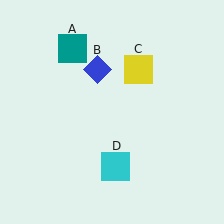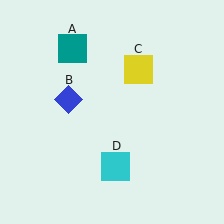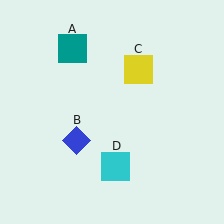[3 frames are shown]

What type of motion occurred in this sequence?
The blue diamond (object B) rotated counterclockwise around the center of the scene.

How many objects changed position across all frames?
1 object changed position: blue diamond (object B).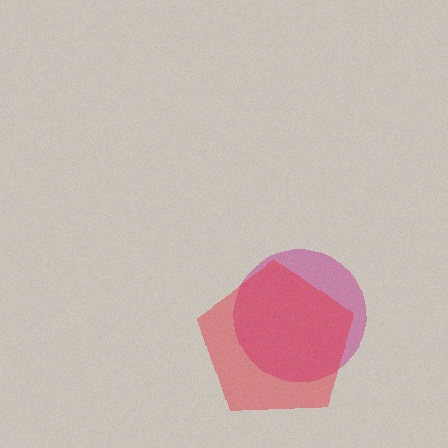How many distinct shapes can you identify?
There are 2 distinct shapes: a magenta circle, a red pentagon.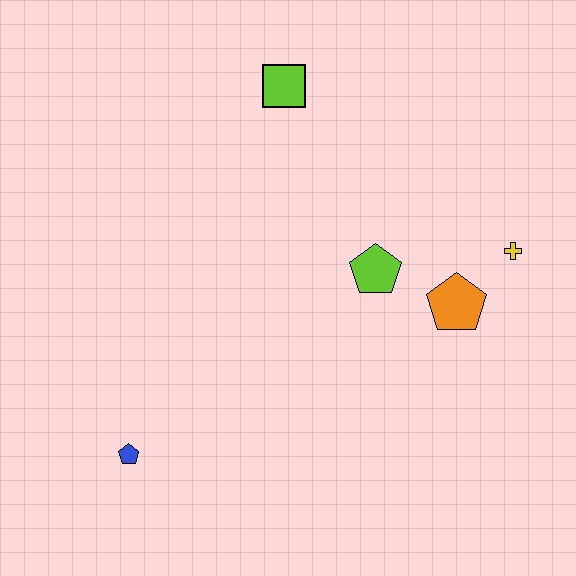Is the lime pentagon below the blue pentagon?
No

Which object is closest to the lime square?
The lime pentagon is closest to the lime square.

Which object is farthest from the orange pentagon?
The blue pentagon is farthest from the orange pentagon.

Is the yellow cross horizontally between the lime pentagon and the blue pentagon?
No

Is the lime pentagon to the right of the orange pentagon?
No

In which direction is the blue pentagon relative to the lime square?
The blue pentagon is below the lime square.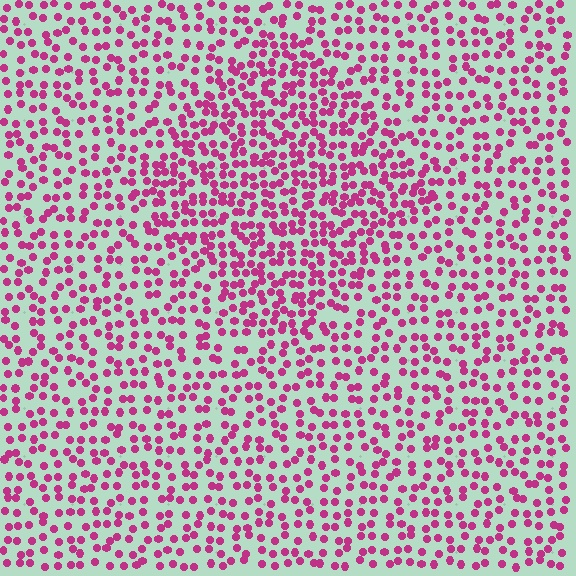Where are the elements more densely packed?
The elements are more densely packed inside the diamond boundary.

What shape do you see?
I see a diamond.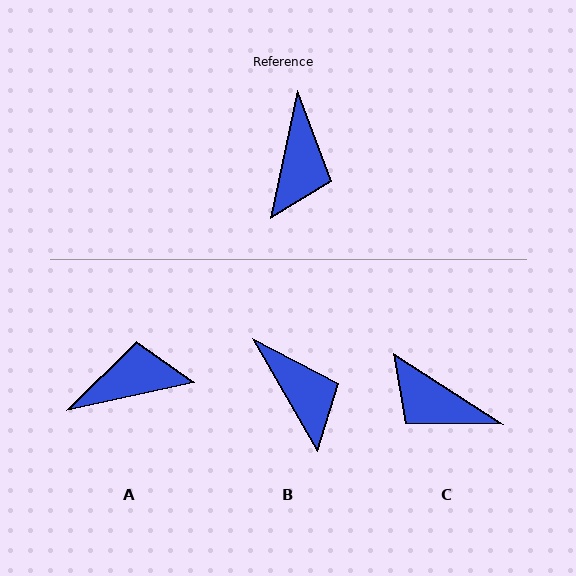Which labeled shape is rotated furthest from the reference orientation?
A, about 114 degrees away.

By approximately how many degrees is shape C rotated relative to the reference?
Approximately 111 degrees clockwise.